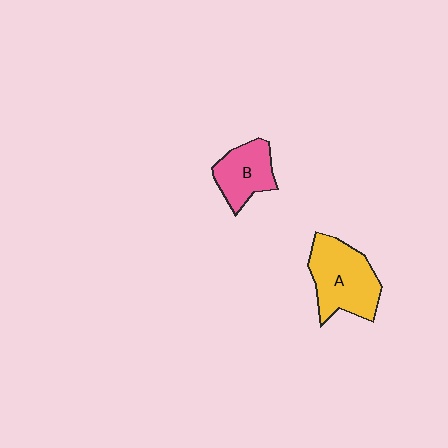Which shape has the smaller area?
Shape B (pink).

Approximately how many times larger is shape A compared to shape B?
Approximately 1.5 times.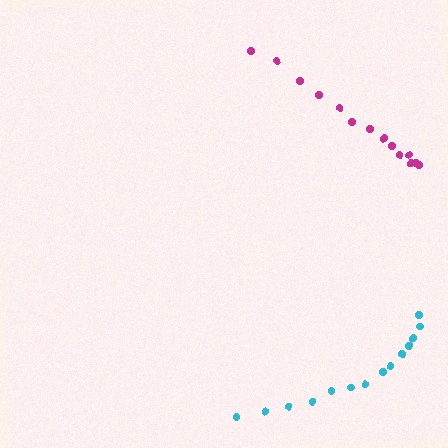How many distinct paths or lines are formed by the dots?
There are 2 distinct paths.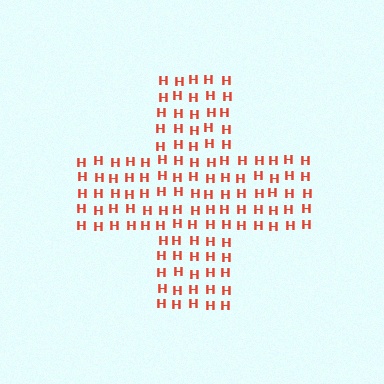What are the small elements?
The small elements are letter H's.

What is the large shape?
The large shape is a cross.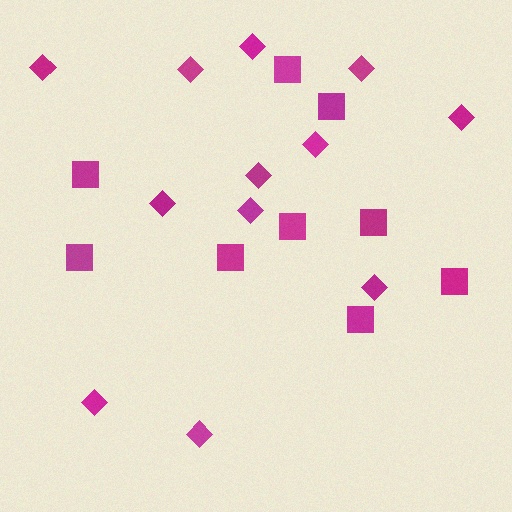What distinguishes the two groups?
There are 2 groups: one group of diamonds (12) and one group of squares (9).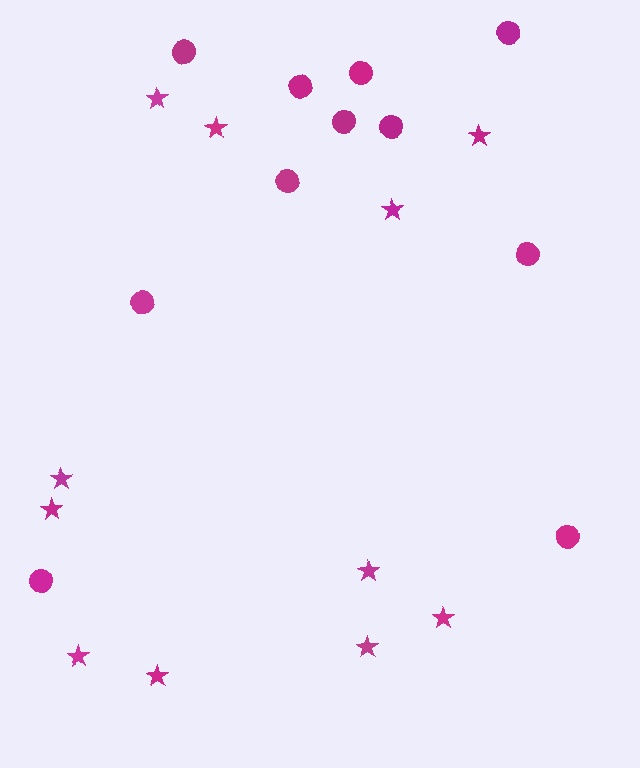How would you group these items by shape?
There are 2 groups: one group of stars (11) and one group of circles (11).